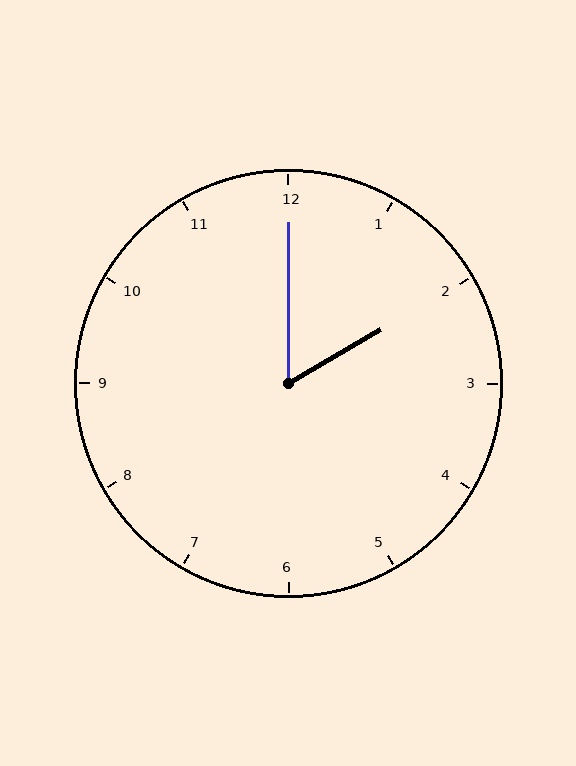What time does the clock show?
2:00.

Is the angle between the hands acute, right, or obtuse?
It is acute.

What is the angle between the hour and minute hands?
Approximately 60 degrees.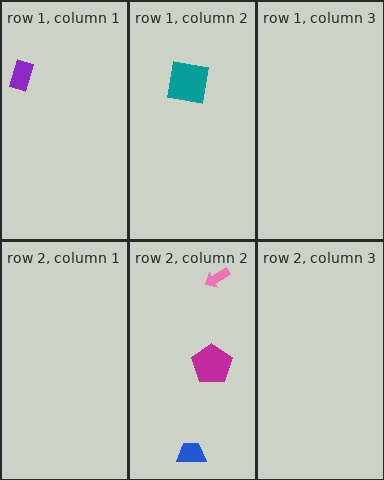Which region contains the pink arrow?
The row 2, column 2 region.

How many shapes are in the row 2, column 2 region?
3.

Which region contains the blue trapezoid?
The row 2, column 2 region.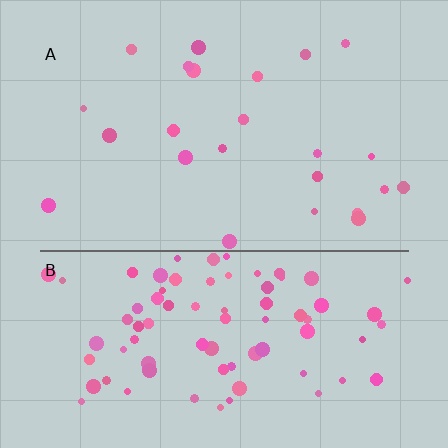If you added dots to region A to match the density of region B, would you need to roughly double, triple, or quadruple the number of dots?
Approximately triple.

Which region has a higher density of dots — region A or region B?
B (the bottom).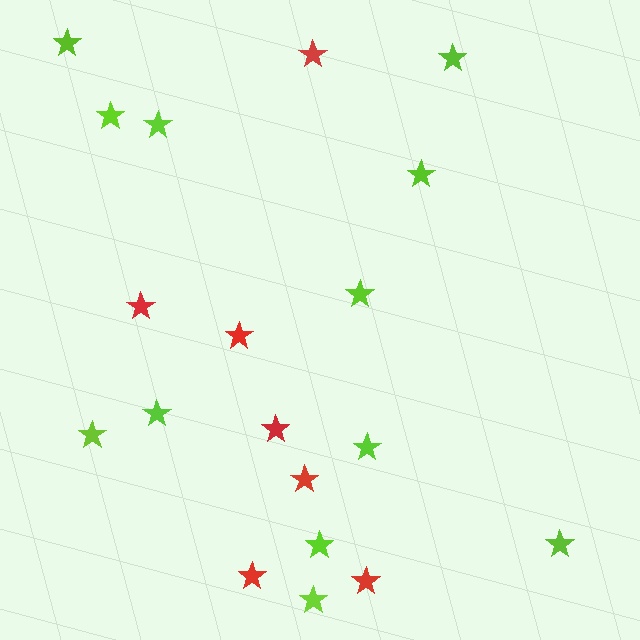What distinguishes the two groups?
There are 2 groups: one group of red stars (7) and one group of lime stars (12).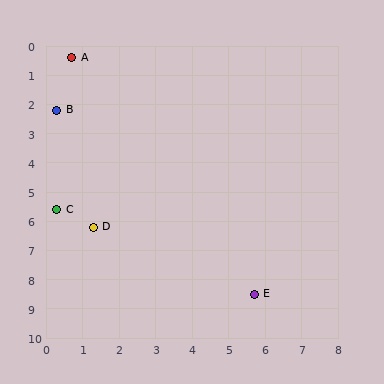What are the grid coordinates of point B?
Point B is at approximately (0.3, 2.2).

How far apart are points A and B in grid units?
Points A and B are about 1.8 grid units apart.